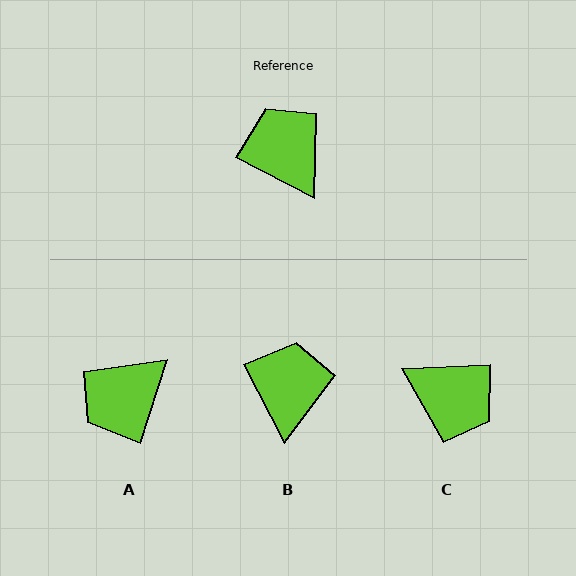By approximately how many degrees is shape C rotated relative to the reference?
Approximately 150 degrees clockwise.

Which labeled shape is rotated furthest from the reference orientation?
C, about 150 degrees away.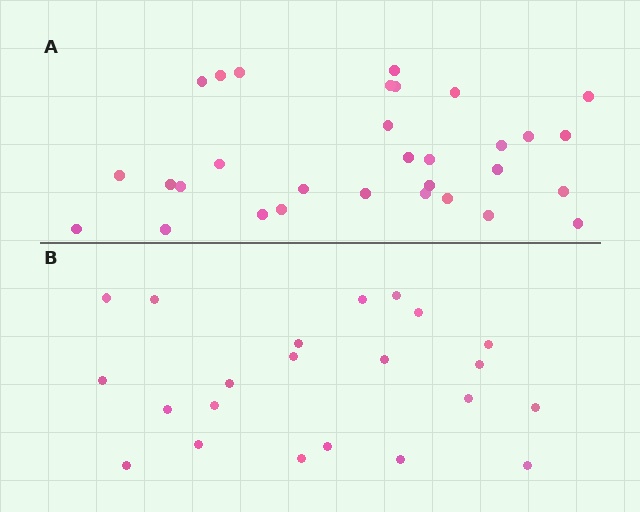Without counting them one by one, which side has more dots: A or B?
Region A (the top region) has more dots.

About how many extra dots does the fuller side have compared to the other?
Region A has roughly 8 or so more dots than region B.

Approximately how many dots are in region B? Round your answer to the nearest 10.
About 20 dots. (The exact count is 22, which rounds to 20.)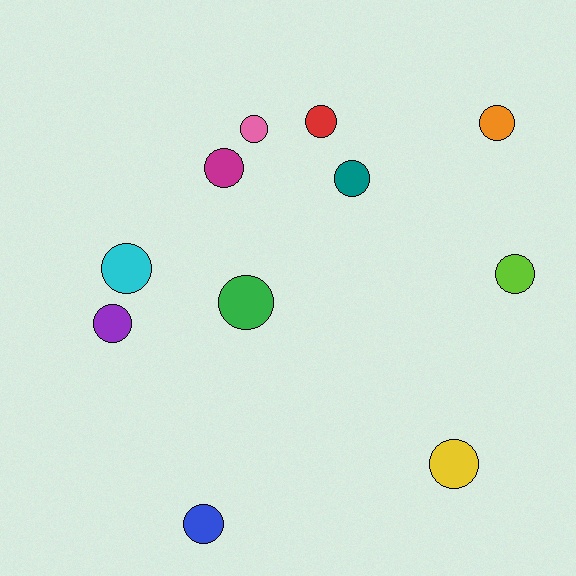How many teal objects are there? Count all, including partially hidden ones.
There is 1 teal object.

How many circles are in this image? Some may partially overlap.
There are 11 circles.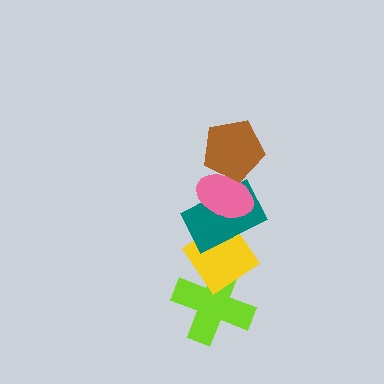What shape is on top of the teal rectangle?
The pink ellipse is on top of the teal rectangle.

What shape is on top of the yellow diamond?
The teal rectangle is on top of the yellow diamond.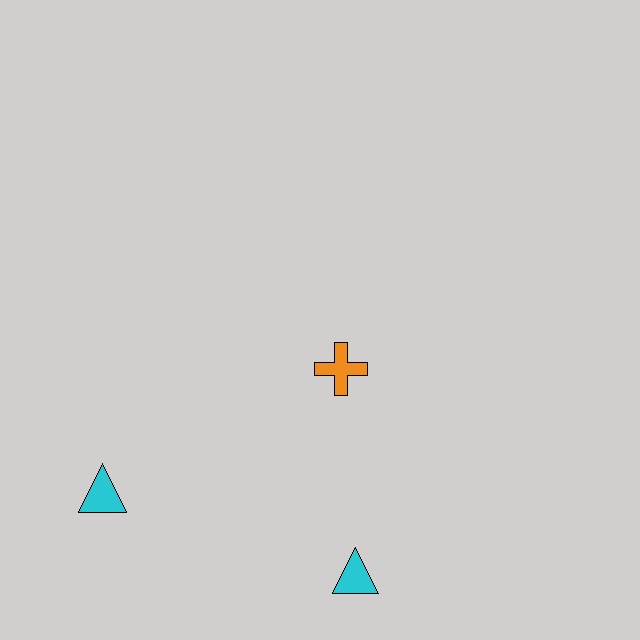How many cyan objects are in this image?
There are 2 cyan objects.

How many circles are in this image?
There are no circles.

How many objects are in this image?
There are 3 objects.